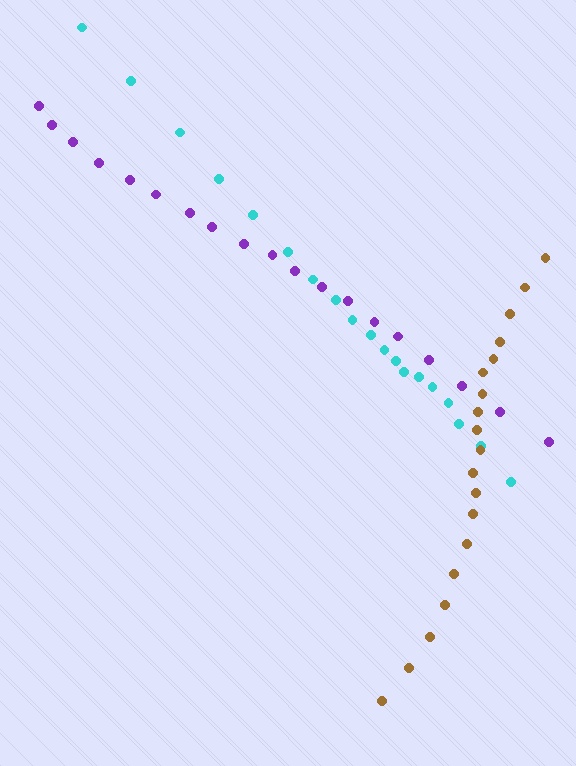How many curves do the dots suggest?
There are 3 distinct paths.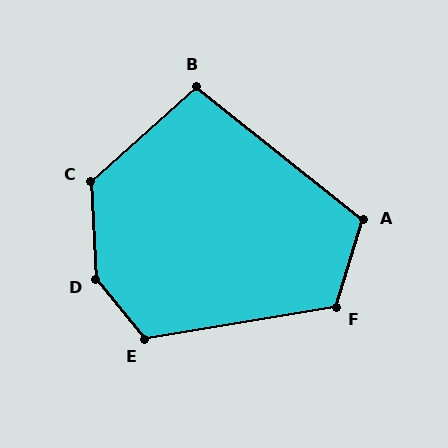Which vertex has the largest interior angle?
D, at approximately 143 degrees.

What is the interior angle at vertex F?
Approximately 117 degrees (obtuse).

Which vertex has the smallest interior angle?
B, at approximately 100 degrees.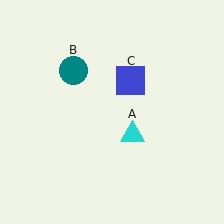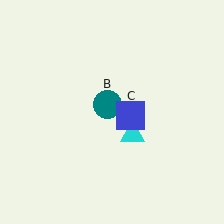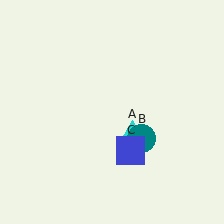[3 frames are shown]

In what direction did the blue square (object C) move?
The blue square (object C) moved down.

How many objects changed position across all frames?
2 objects changed position: teal circle (object B), blue square (object C).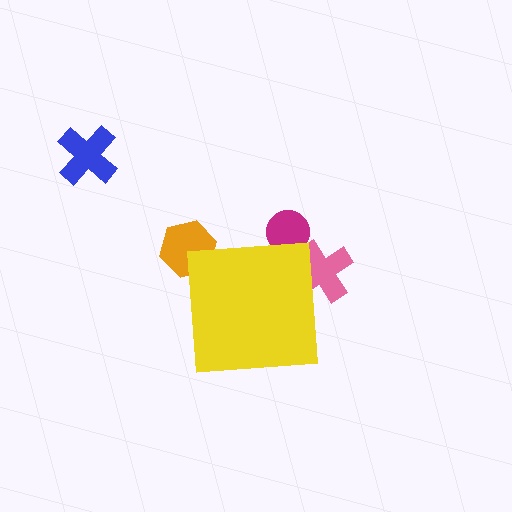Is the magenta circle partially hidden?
Yes, the magenta circle is partially hidden behind the yellow square.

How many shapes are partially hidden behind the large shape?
3 shapes are partially hidden.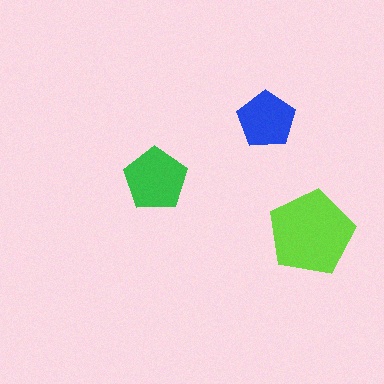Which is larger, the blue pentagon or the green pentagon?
The green one.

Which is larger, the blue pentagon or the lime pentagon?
The lime one.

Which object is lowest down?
The lime pentagon is bottommost.